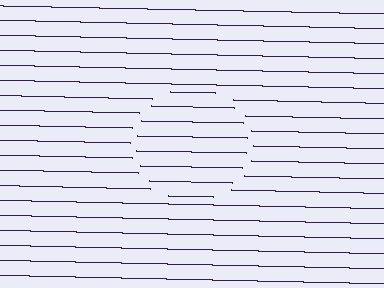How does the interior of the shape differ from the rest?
The interior of the shape contains the same grating, shifted by half a period — the contour is defined by the phase discontinuity where line-ends from the inner and outer gratings abut.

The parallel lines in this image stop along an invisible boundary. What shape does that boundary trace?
An illusory circle. The interior of the shape contains the same grating, shifted by half a period — the contour is defined by the phase discontinuity where line-ends from the inner and outer gratings abut.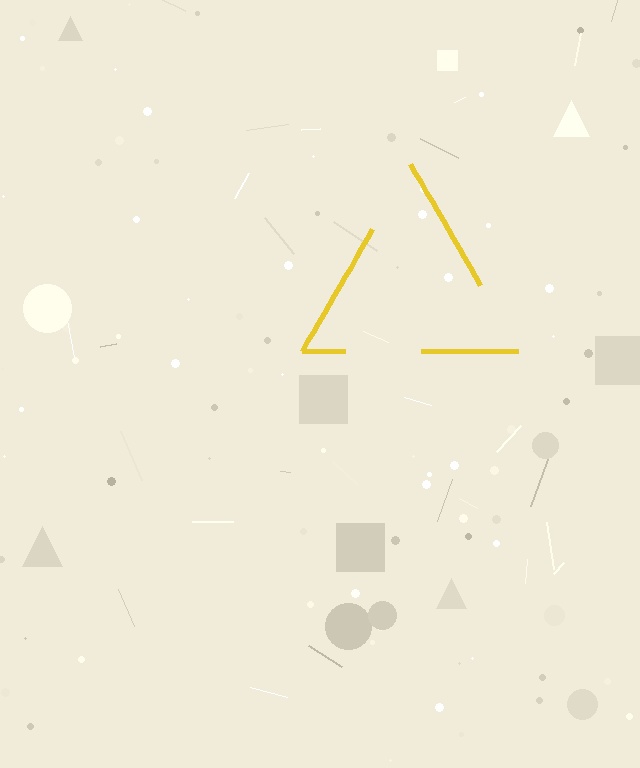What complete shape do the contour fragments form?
The contour fragments form a triangle.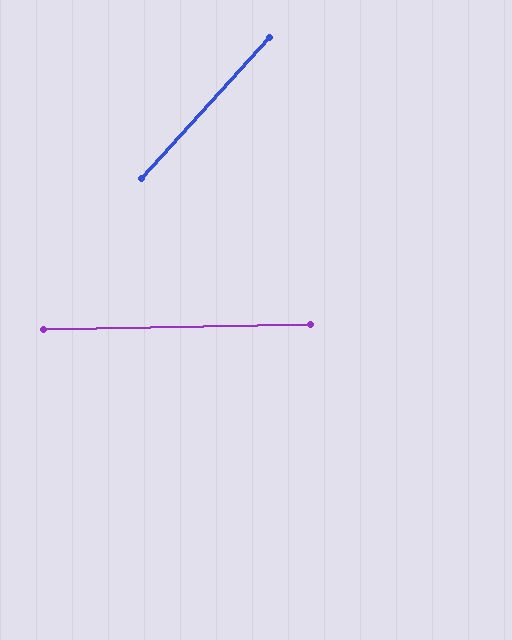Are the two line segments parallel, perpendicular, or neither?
Neither parallel nor perpendicular — they differ by about 47°.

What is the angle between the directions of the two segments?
Approximately 47 degrees.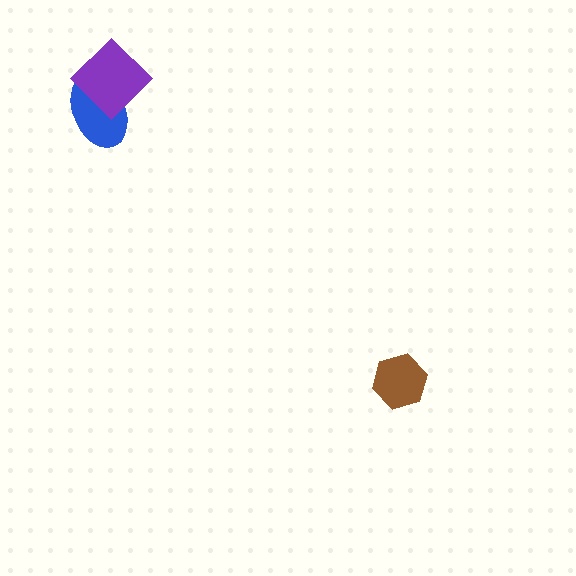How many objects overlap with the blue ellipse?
1 object overlaps with the blue ellipse.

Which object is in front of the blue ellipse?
The purple diamond is in front of the blue ellipse.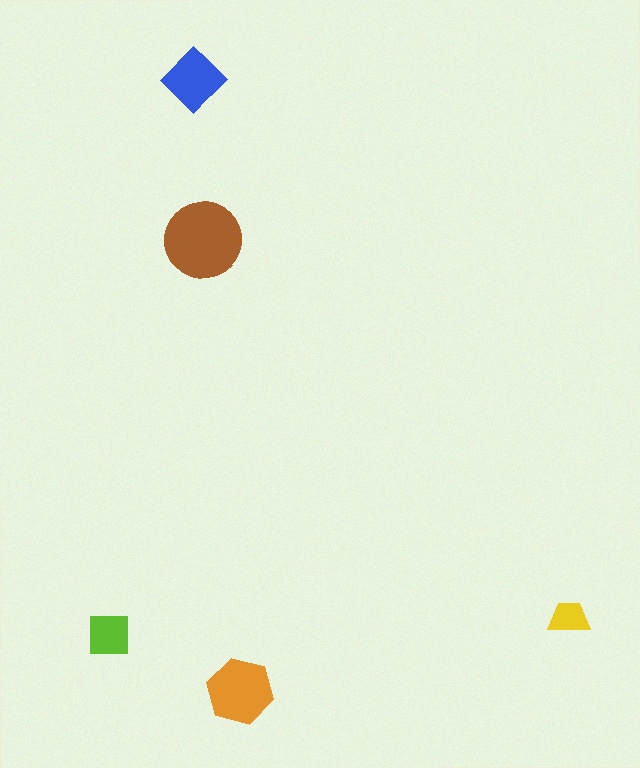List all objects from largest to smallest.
The brown circle, the orange hexagon, the blue diamond, the lime square, the yellow trapezoid.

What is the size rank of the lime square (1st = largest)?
4th.